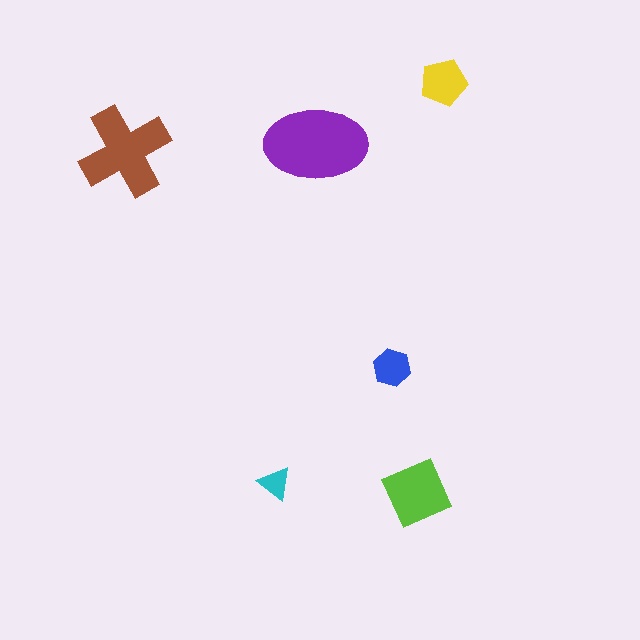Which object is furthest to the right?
The yellow pentagon is rightmost.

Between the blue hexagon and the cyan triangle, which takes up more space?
The blue hexagon.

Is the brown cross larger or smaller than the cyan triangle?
Larger.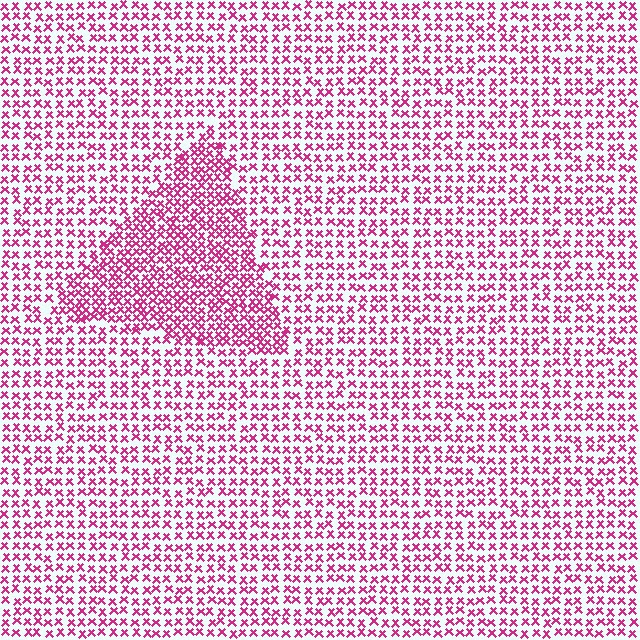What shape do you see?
I see a triangle.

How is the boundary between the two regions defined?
The boundary is defined by a change in element density (approximately 1.7x ratio). All elements are the same color, size, and shape.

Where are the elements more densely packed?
The elements are more densely packed inside the triangle boundary.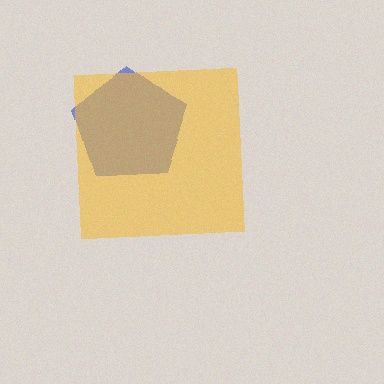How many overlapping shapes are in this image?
There are 2 overlapping shapes in the image.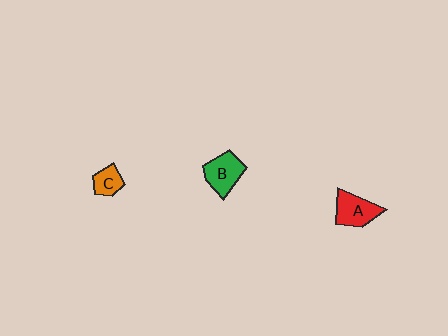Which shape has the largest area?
Shape B (green).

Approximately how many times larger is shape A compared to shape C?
Approximately 1.7 times.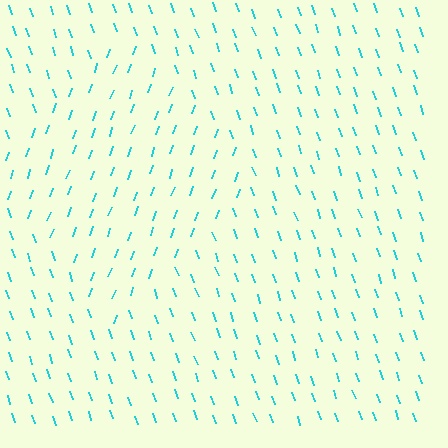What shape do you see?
I see a diamond.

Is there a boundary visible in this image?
Yes, there is a texture boundary formed by a change in line orientation.